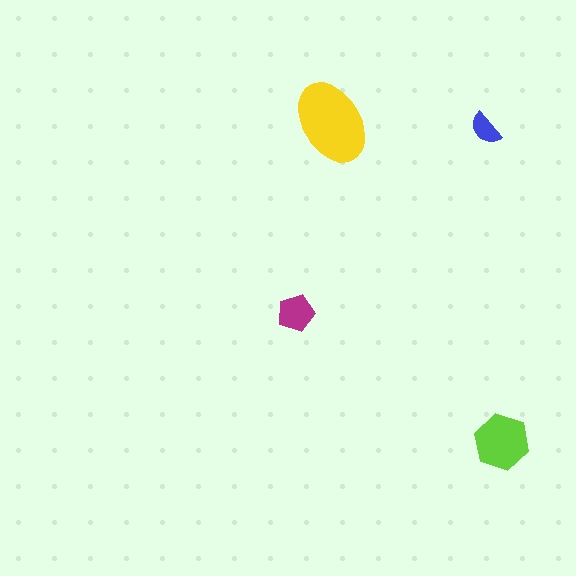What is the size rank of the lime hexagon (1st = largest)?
2nd.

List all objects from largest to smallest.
The yellow ellipse, the lime hexagon, the magenta pentagon, the blue semicircle.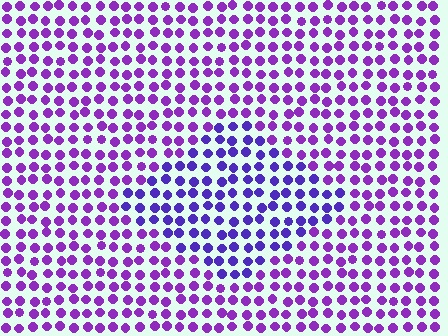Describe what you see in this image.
The image is filled with small purple elements in a uniform arrangement. A diamond-shaped region is visible where the elements are tinted to a slightly different hue, forming a subtle color boundary.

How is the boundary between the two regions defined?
The boundary is defined purely by a slight shift in hue (about 27 degrees). Spacing, size, and orientation are identical on both sides.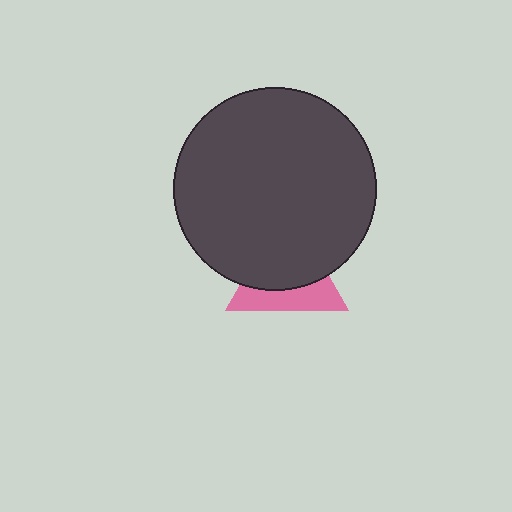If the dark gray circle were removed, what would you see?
You would see the complete pink triangle.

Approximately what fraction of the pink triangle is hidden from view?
Roughly 60% of the pink triangle is hidden behind the dark gray circle.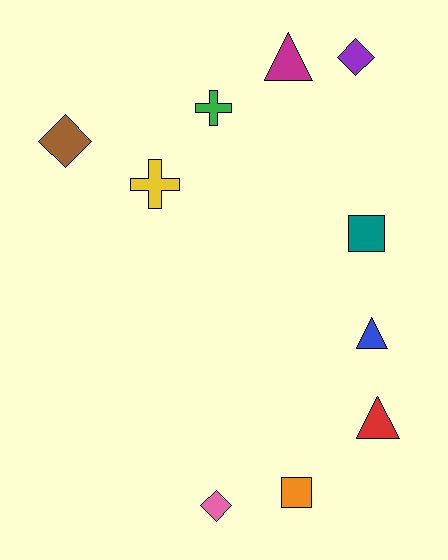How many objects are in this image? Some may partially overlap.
There are 10 objects.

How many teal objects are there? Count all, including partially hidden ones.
There is 1 teal object.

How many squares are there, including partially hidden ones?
There are 2 squares.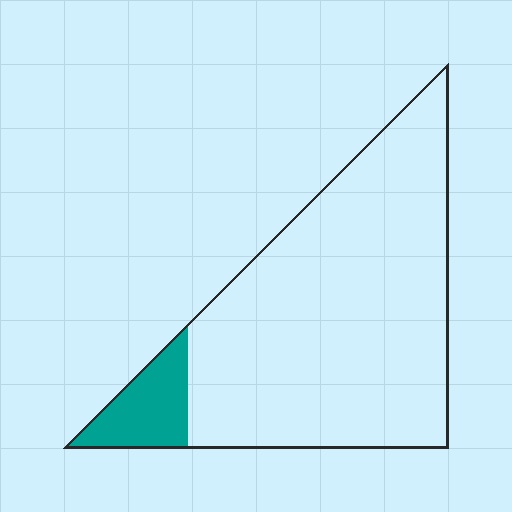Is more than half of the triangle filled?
No.